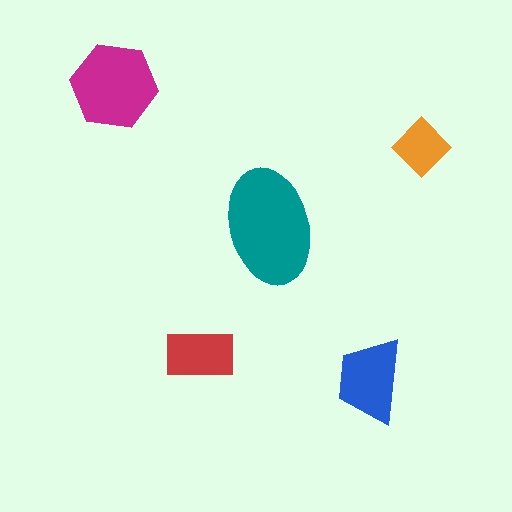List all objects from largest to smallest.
The teal ellipse, the magenta hexagon, the blue trapezoid, the red rectangle, the orange diamond.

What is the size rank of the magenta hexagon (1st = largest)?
2nd.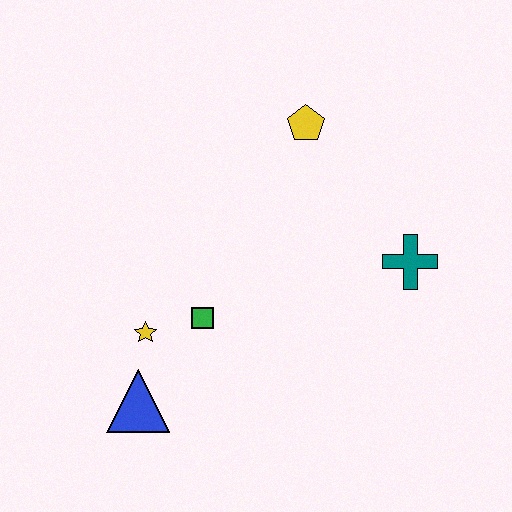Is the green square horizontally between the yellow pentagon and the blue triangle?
Yes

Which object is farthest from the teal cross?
The blue triangle is farthest from the teal cross.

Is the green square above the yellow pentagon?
No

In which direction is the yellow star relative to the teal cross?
The yellow star is to the left of the teal cross.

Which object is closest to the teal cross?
The yellow pentagon is closest to the teal cross.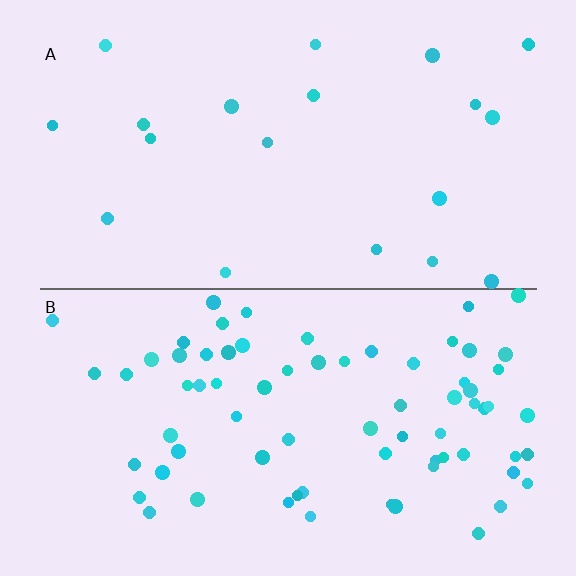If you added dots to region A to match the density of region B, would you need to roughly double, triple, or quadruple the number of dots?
Approximately quadruple.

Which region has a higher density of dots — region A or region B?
B (the bottom).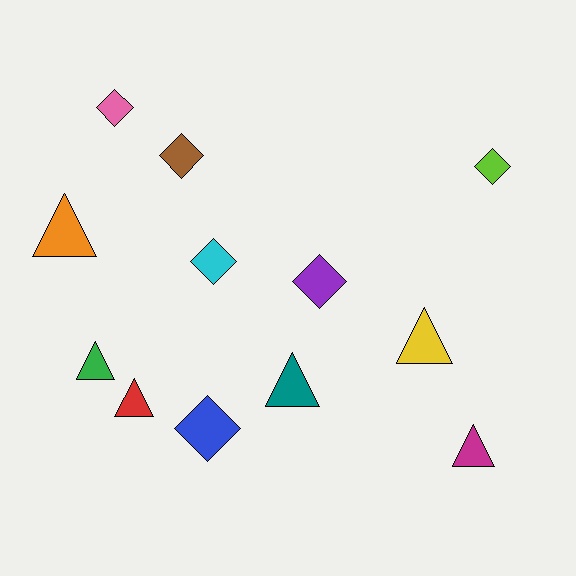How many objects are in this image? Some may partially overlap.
There are 12 objects.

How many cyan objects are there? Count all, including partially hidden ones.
There is 1 cyan object.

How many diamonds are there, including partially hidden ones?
There are 6 diamonds.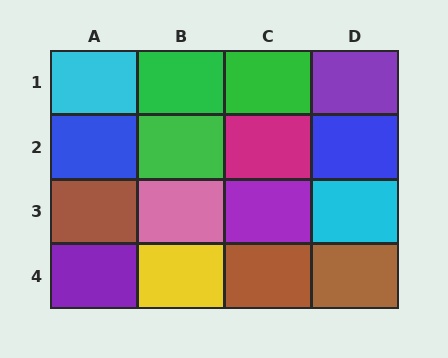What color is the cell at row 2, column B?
Green.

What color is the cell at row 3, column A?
Brown.